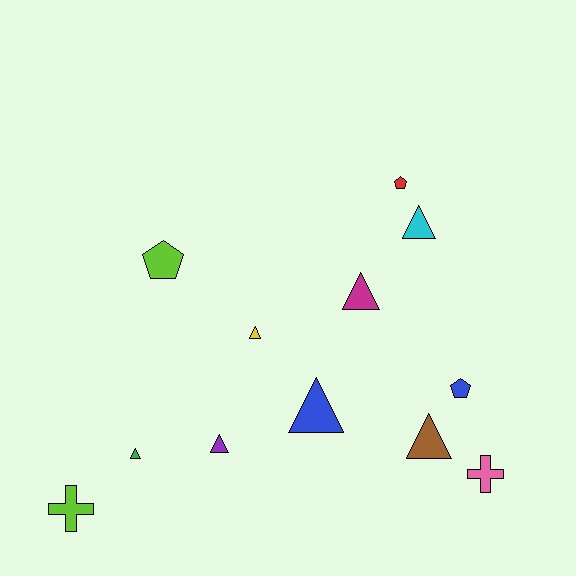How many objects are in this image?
There are 12 objects.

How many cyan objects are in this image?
There is 1 cyan object.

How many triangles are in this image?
There are 7 triangles.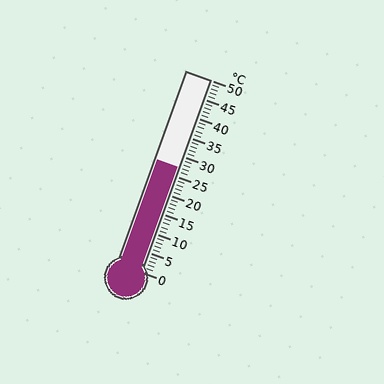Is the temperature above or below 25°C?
The temperature is above 25°C.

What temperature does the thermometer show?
The thermometer shows approximately 27°C.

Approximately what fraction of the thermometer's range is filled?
The thermometer is filled to approximately 55% of its range.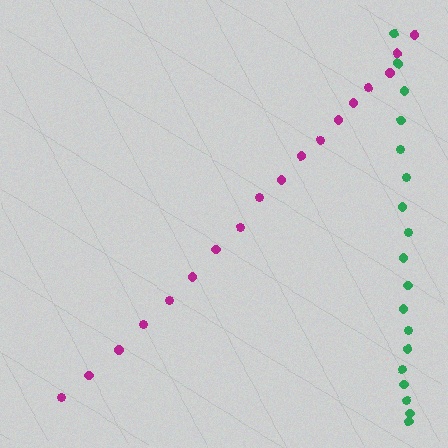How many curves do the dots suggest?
There are 2 distinct paths.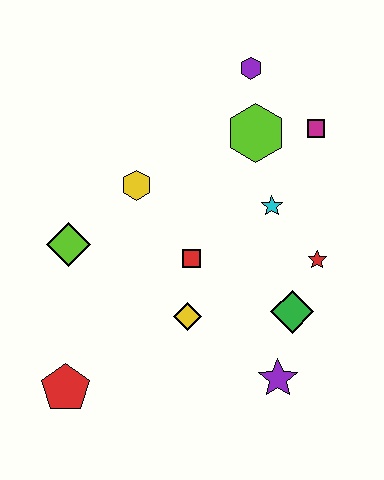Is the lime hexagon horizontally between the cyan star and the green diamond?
No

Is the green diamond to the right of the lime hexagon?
Yes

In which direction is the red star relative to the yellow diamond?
The red star is to the right of the yellow diamond.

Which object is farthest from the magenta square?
The red pentagon is farthest from the magenta square.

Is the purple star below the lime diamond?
Yes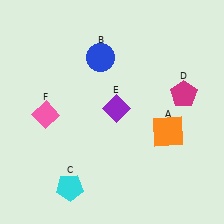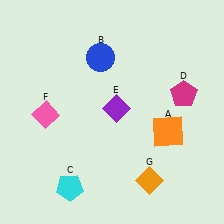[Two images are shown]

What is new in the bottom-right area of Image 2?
An orange diamond (G) was added in the bottom-right area of Image 2.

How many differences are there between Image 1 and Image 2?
There is 1 difference between the two images.